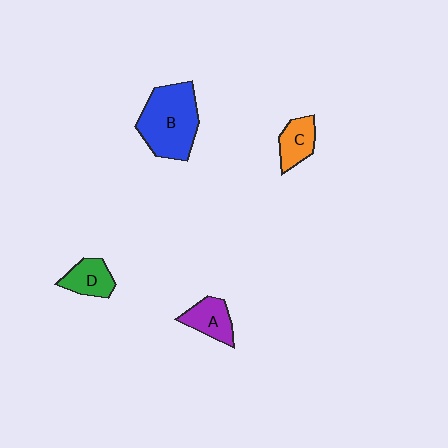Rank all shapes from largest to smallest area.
From largest to smallest: B (blue), A (purple), D (green), C (orange).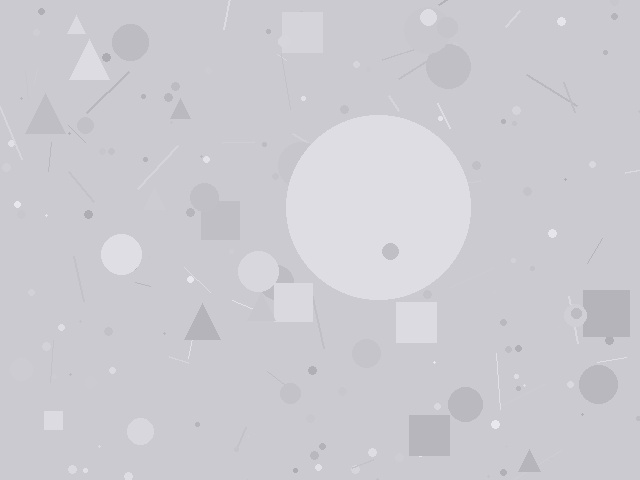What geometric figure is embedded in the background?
A circle is embedded in the background.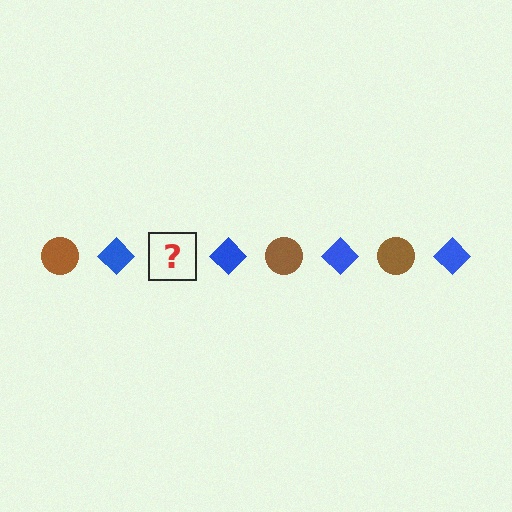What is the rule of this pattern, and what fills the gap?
The rule is that the pattern alternates between brown circle and blue diamond. The gap should be filled with a brown circle.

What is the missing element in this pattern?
The missing element is a brown circle.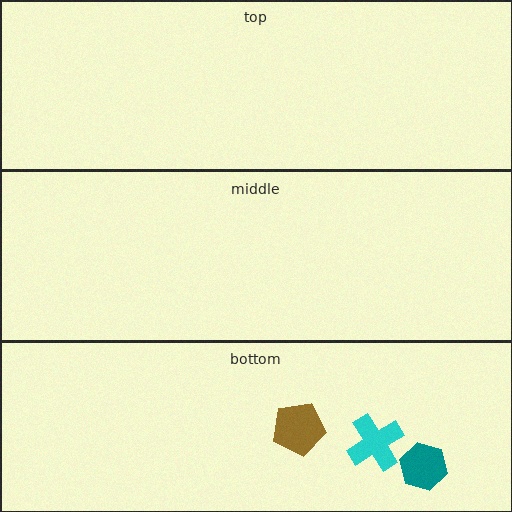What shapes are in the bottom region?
The cyan cross, the teal hexagon, the brown pentagon.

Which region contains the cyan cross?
The bottom region.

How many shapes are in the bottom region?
3.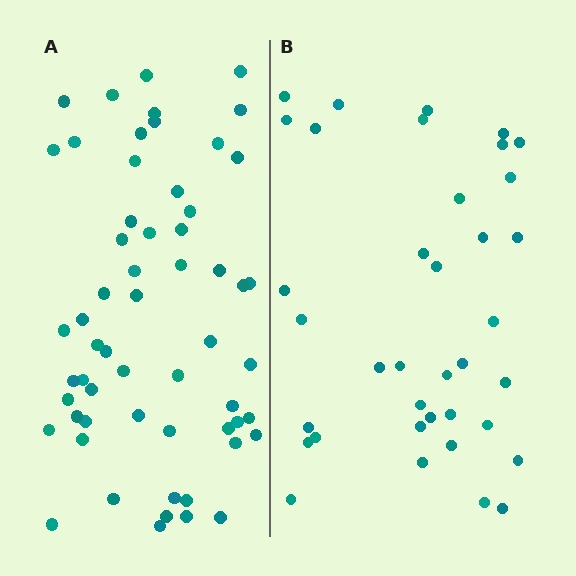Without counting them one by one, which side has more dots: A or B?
Region A (the left region) has more dots.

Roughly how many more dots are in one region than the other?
Region A has approximately 20 more dots than region B.